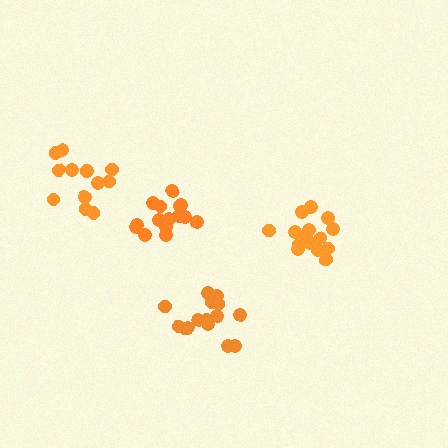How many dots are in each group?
Group 1: 16 dots, Group 2: 15 dots, Group 3: 13 dots, Group 4: 16 dots (60 total).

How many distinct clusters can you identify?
There are 4 distinct clusters.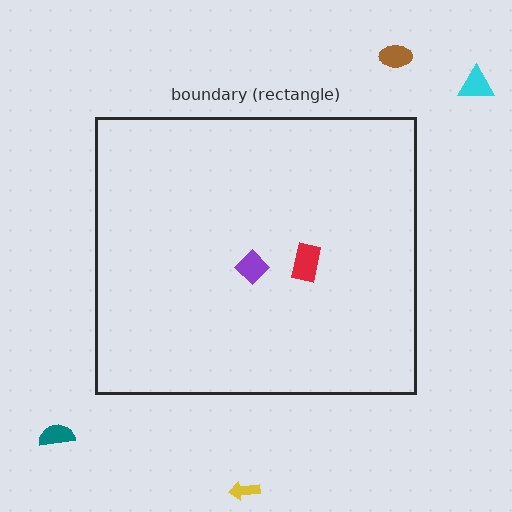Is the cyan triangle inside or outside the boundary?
Outside.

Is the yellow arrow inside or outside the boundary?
Outside.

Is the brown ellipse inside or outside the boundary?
Outside.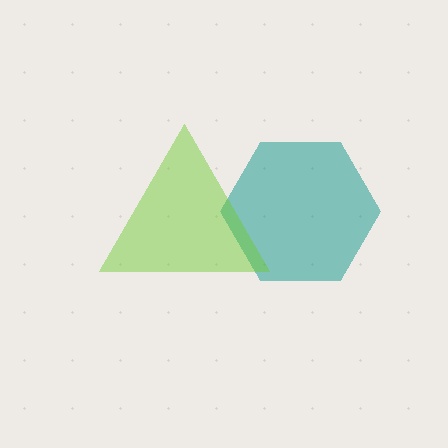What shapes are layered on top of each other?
The layered shapes are: a teal hexagon, a lime triangle.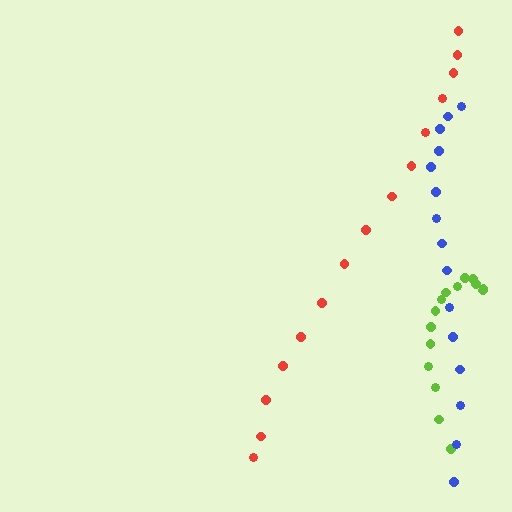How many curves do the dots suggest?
There are 3 distinct paths.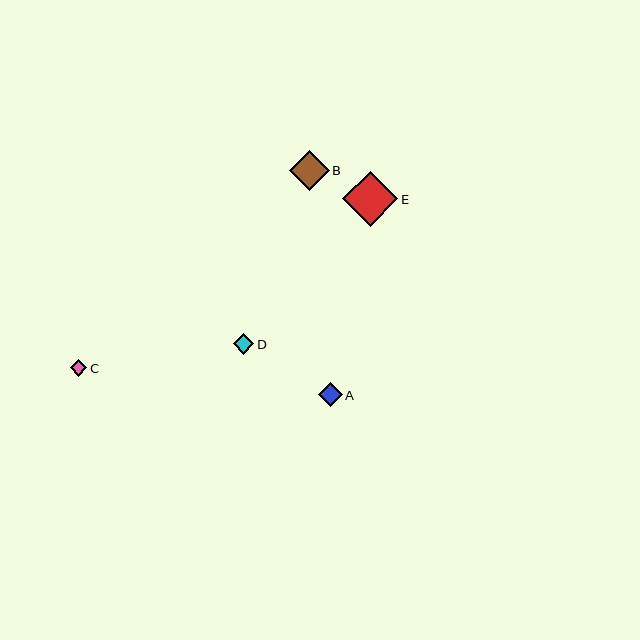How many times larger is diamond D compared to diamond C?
Diamond D is approximately 1.2 times the size of diamond C.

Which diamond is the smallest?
Diamond C is the smallest with a size of approximately 17 pixels.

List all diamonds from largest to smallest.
From largest to smallest: E, B, A, D, C.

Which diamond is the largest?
Diamond E is the largest with a size of approximately 55 pixels.